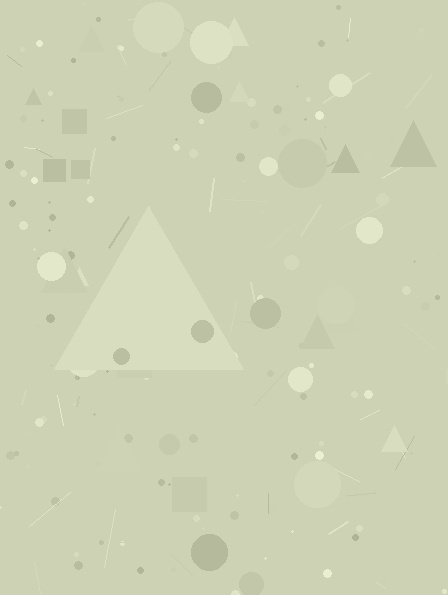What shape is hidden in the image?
A triangle is hidden in the image.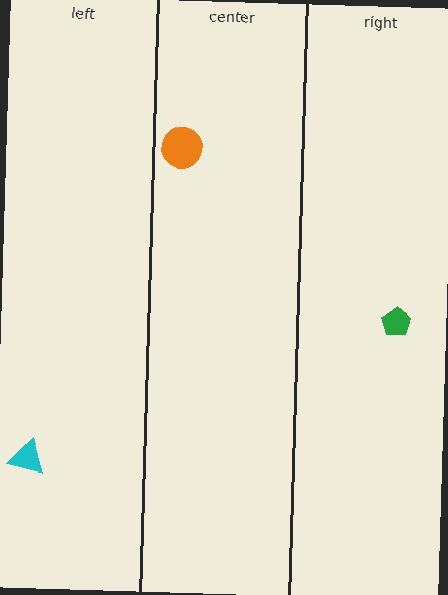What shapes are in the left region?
The cyan triangle.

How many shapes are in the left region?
1.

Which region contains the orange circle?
The center region.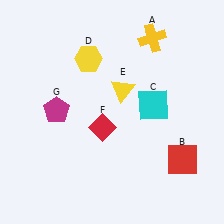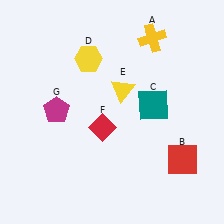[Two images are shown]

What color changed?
The square (C) changed from cyan in Image 1 to teal in Image 2.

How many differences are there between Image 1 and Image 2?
There is 1 difference between the two images.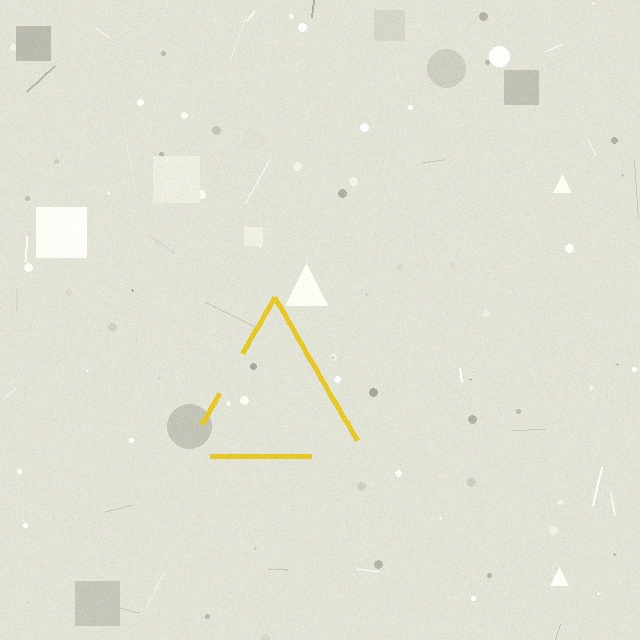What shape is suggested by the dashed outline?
The dashed outline suggests a triangle.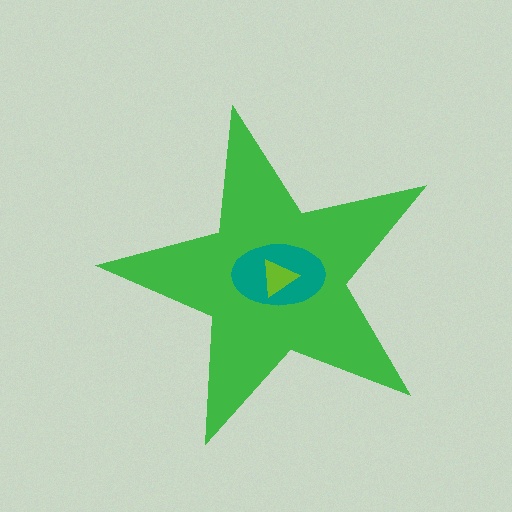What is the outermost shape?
The green star.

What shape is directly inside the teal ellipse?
The lime triangle.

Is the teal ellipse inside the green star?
Yes.